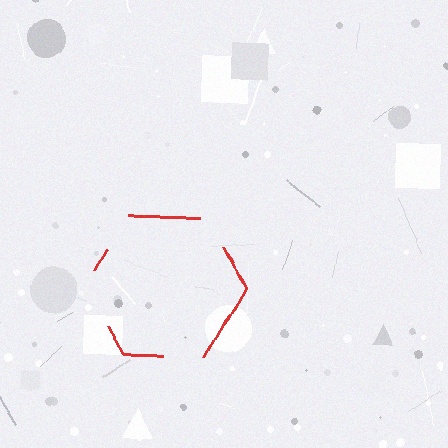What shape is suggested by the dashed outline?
The dashed outline suggests a hexagon.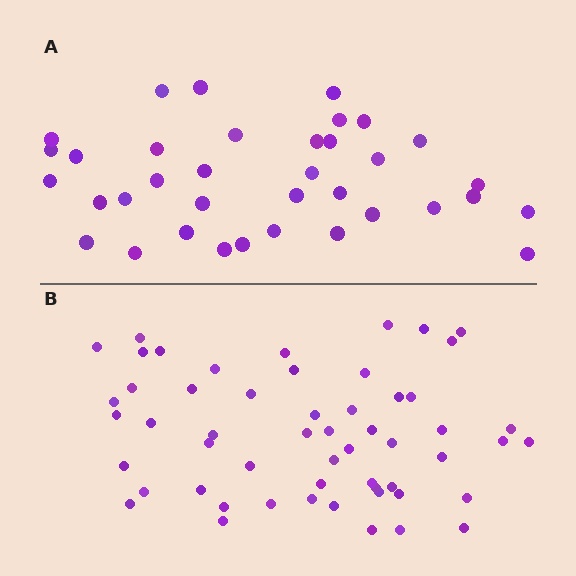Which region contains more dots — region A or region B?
Region B (the bottom region) has more dots.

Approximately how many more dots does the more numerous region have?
Region B has approximately 20 more dots than region A.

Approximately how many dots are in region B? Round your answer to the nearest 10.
About 60 dots. (The exact count is 55, which rounds to 60.)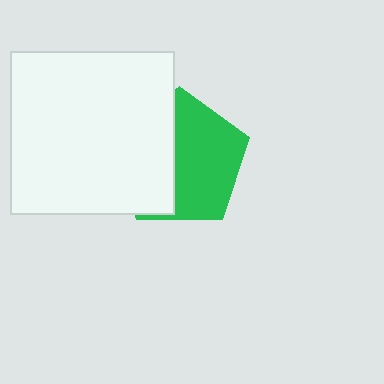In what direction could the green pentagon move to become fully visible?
The green pentagon could move right. That would shift it out from behind the white square entirely.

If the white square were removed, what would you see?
You would see the complete green pentagon.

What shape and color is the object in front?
The object in front is a white square.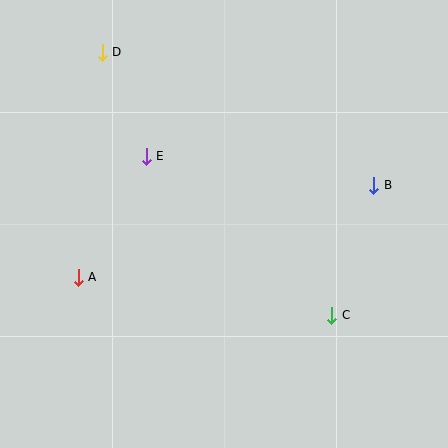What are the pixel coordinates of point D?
Point D is at (102, 52).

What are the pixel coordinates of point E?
Point E is at (146, 156).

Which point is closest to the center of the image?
Point E at (146, 156) is closest to the center.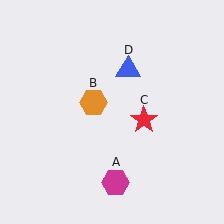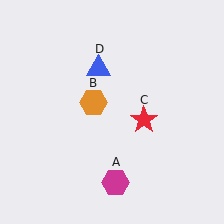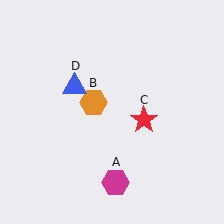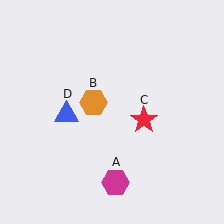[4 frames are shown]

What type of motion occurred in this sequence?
The blue triangle (object D) rotated counterclockwise around the center of the scene.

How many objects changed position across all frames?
1 object changed position: blue triangle (object D).